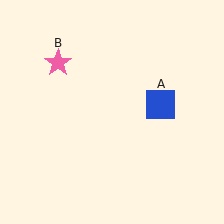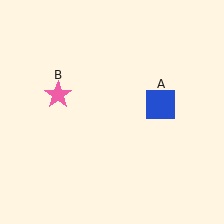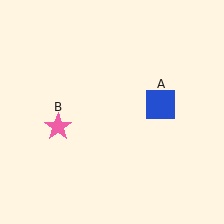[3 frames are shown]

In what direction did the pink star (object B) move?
The pink star (object B) moved down.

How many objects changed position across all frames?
1 object changed position: pink star (object B).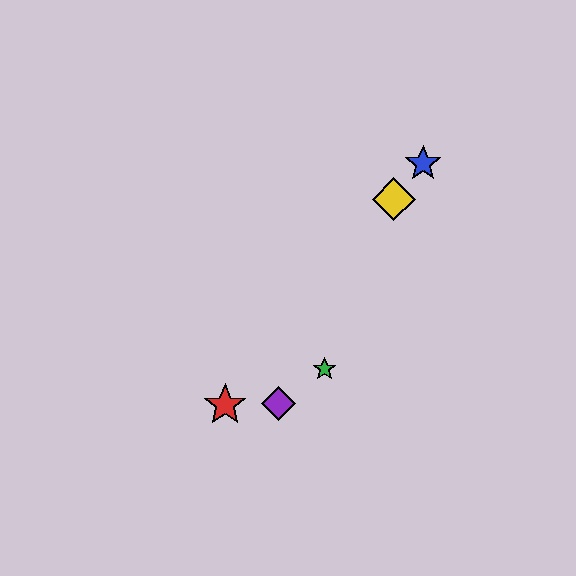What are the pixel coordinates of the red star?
The red star is at (225, 405).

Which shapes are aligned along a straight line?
The red star, the blue star, the yellow diamond are aligned along a straight line.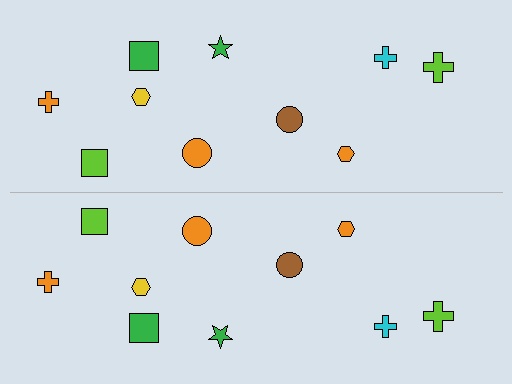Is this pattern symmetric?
Yes, this pattern has bilateral (reflection) symmetry.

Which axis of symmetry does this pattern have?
The pattern has a horizontal axis of symmetry running through the center of the image.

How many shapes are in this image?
There are 20 shapes in this image.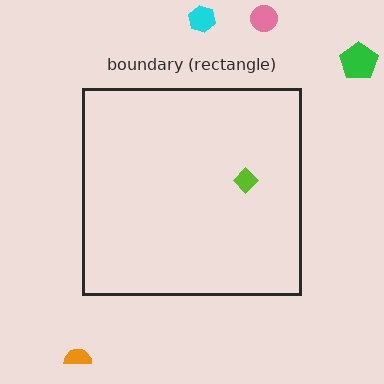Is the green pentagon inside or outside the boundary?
Outside.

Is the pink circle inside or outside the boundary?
Outside.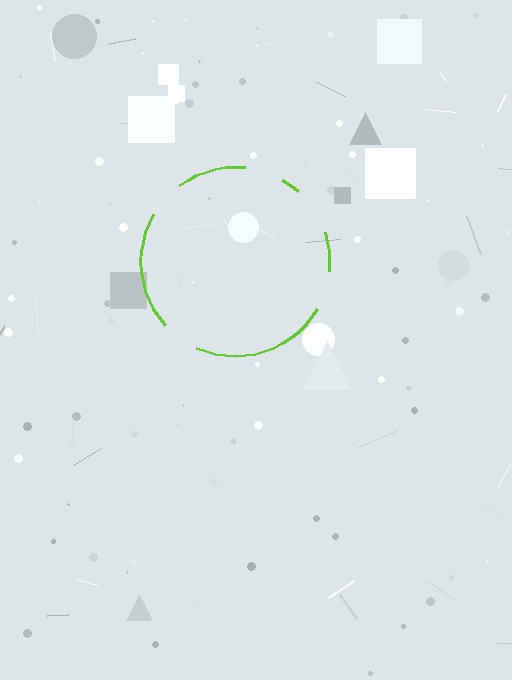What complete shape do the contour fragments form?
The contour fragments form a circle.